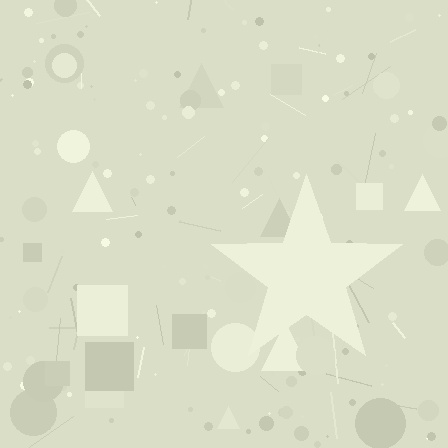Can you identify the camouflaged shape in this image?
The camouflaged shape is a star.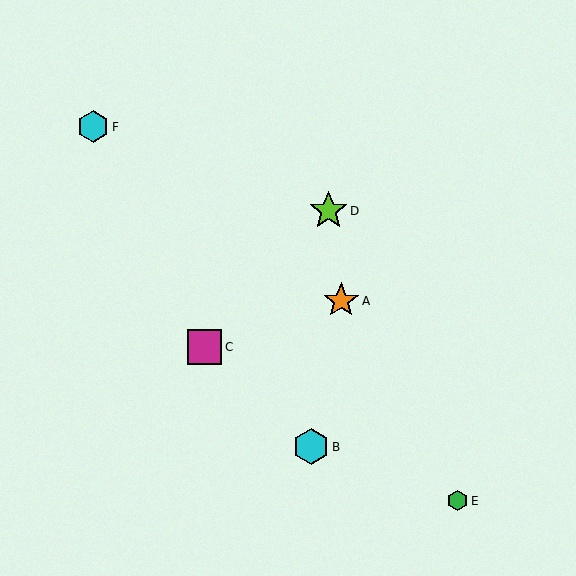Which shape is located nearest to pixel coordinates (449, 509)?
The green hexagon (labeled E) at (458, 501) is nearest to that location.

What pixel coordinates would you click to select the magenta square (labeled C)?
Click at (204, 347) to select the magenta square C.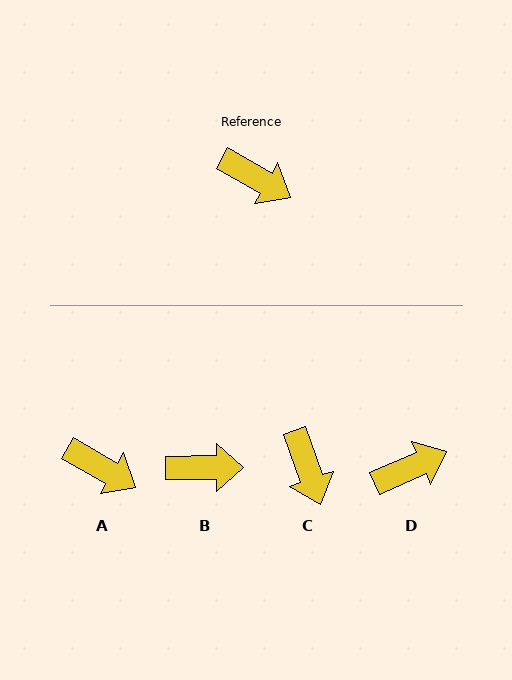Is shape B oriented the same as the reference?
No, it is off by about 30 degrees.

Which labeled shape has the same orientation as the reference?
A.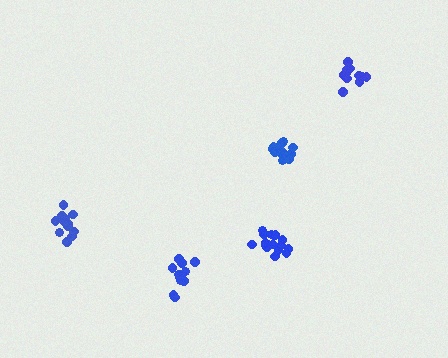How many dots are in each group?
Group 1: 11 dots, Group 2: 12 dots, Group 3: 13 dots, Group 4: 12 dots, Group 5: 17 dots (65 total).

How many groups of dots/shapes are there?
There are 5 groups.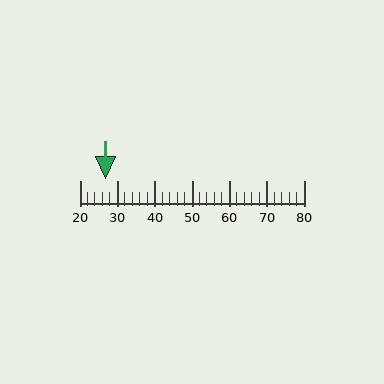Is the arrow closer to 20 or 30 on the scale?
The arrow is closer to 30.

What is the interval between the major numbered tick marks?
The major tick marks are spaced 10 units apart.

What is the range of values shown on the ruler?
The ruler shows values from 20 to 80.